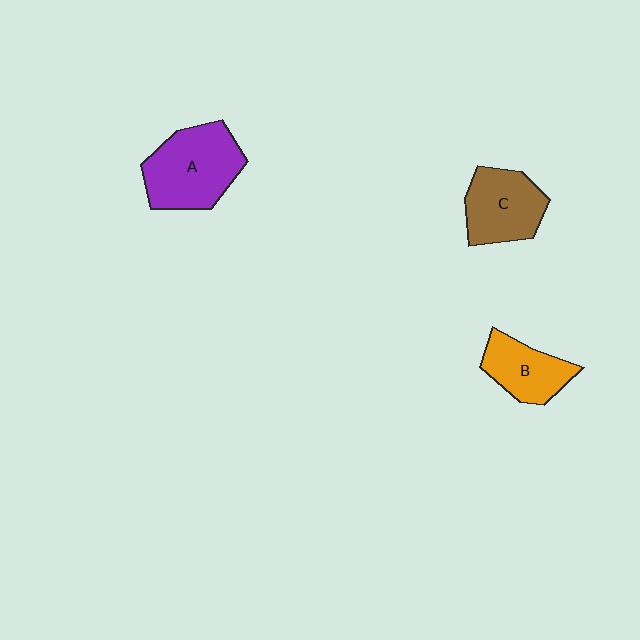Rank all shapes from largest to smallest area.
From largest to smallest: A (purple), C (brown), B (orange).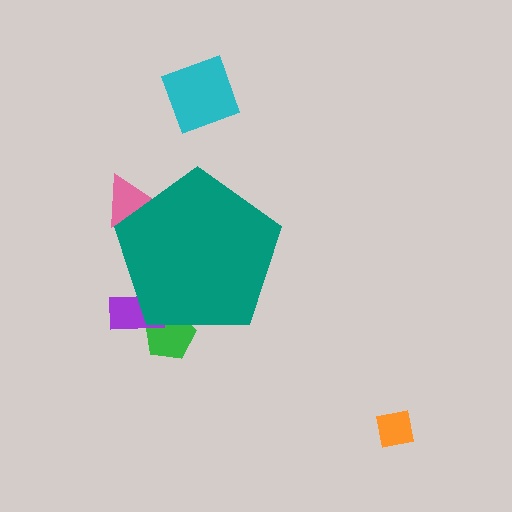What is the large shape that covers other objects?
A teal pentagon.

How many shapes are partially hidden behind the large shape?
3 shapes are partially hidden.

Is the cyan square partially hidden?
No, the cyan square is fully visible.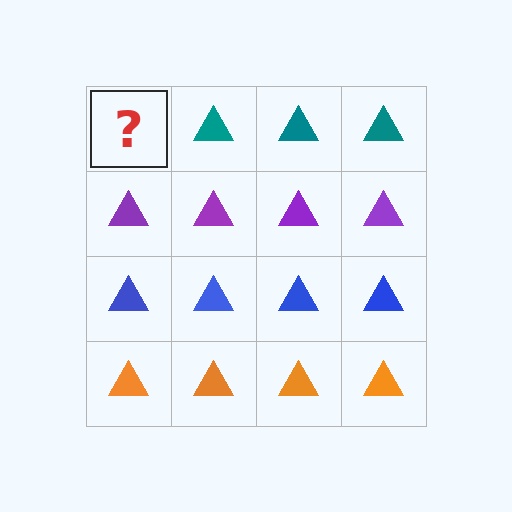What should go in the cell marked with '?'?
The missing cell should contain a teal triangle.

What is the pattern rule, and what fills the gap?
The rule is that each row has a consistent color. The gap should be filled with a teal triangle.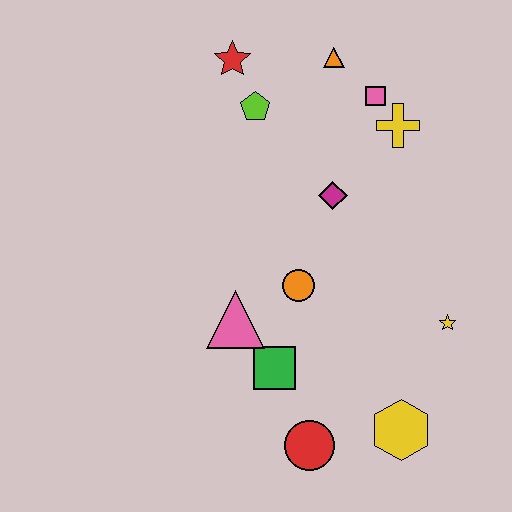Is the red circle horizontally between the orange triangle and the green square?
Yes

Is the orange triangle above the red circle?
Yes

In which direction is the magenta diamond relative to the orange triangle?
The magenta diamond is below the orange triangle.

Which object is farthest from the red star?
The yellow hexagon is farthest from the red star.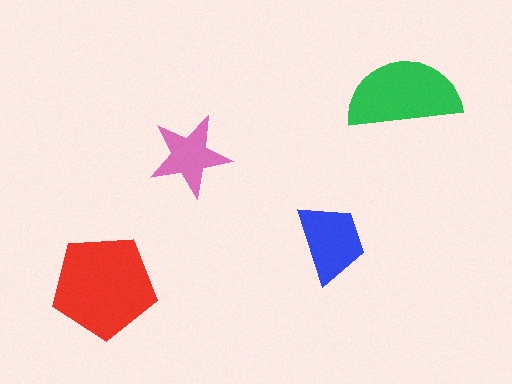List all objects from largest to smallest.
The red pentagon, the green semicircle, the blue trapezoid, the pink star.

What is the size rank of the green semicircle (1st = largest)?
2nd.